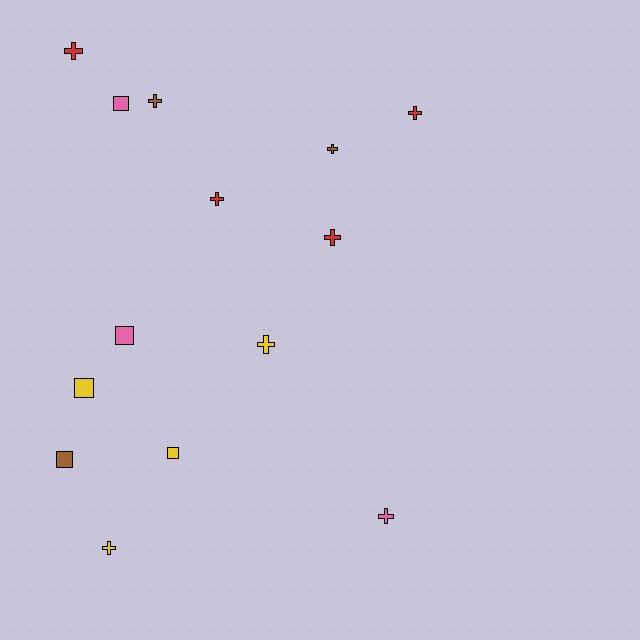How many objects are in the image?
There are 14 objects.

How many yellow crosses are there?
There are 2 yellow crosses.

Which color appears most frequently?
Red, with 4 objects.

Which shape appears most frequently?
Cross, with 9 objects.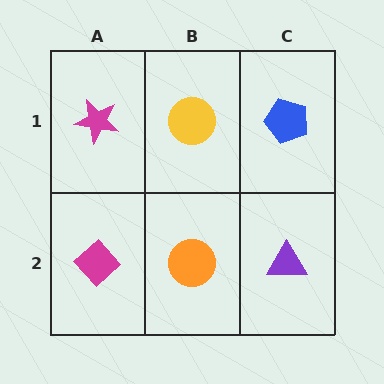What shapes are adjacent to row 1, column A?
A magenta diamond (row 2, column A), a yellow circle (row 1, column B).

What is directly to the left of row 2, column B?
A magenta diamond.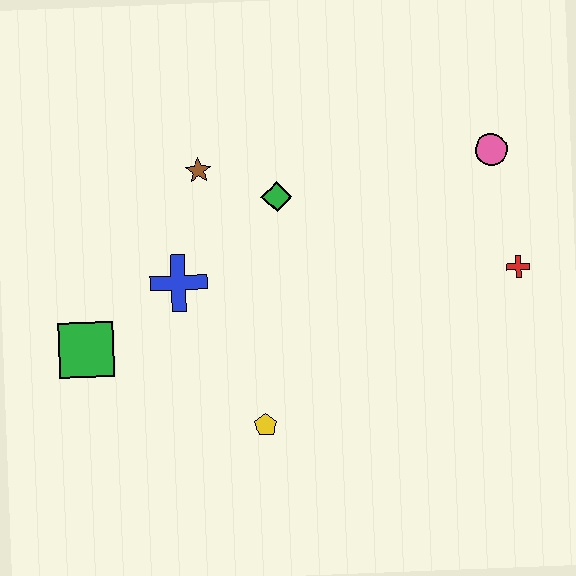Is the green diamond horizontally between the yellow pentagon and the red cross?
Yes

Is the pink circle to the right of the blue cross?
Yes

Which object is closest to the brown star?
The green diamond is closest to the brown star.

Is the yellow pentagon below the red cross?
Yes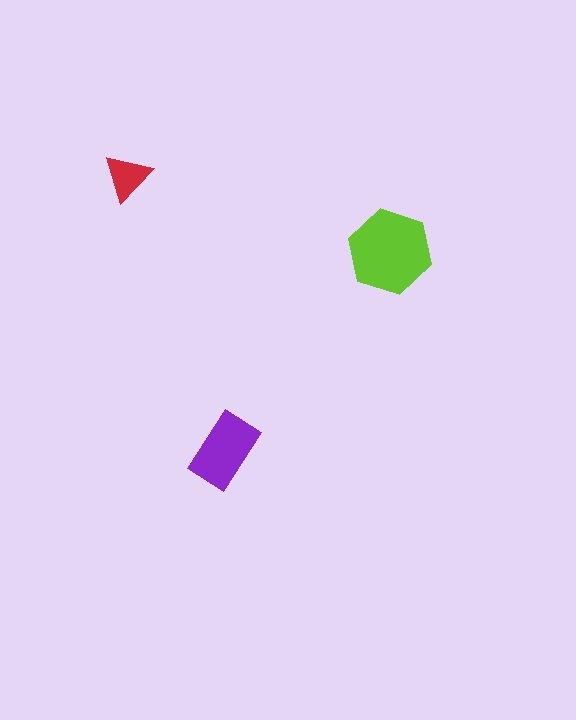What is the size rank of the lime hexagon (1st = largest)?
1st.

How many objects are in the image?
There are 3 objects in the image.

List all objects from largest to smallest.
The lime hexagon, the purple rectangle, the red triangle.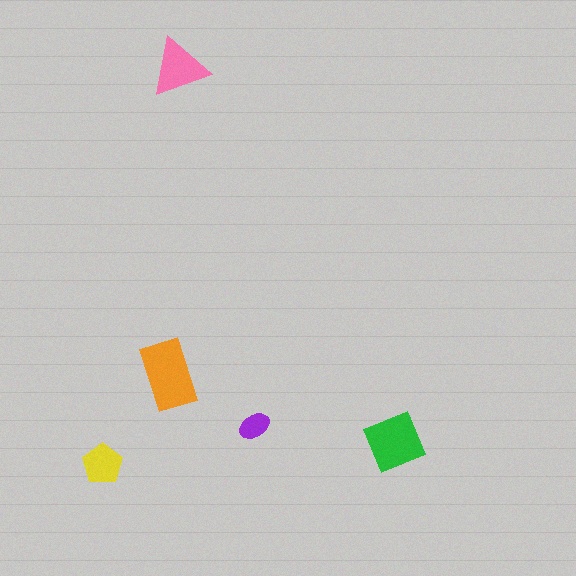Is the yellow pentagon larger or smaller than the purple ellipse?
Larger.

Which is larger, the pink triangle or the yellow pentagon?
The pink triangle.